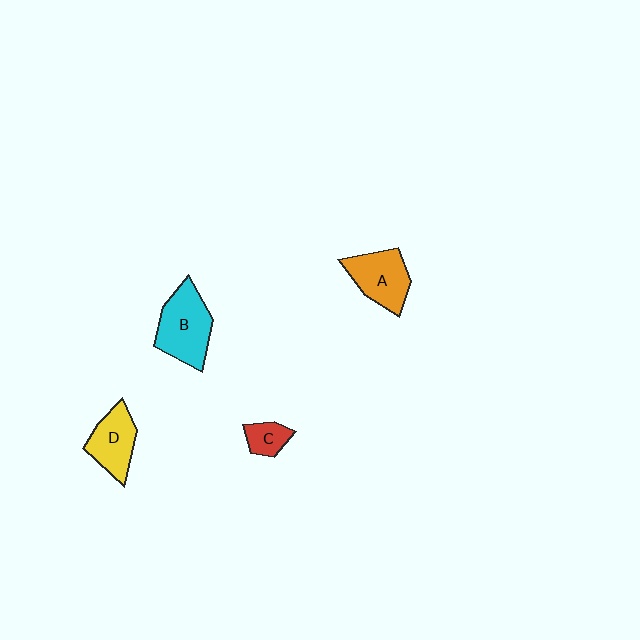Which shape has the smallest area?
Shape C (red).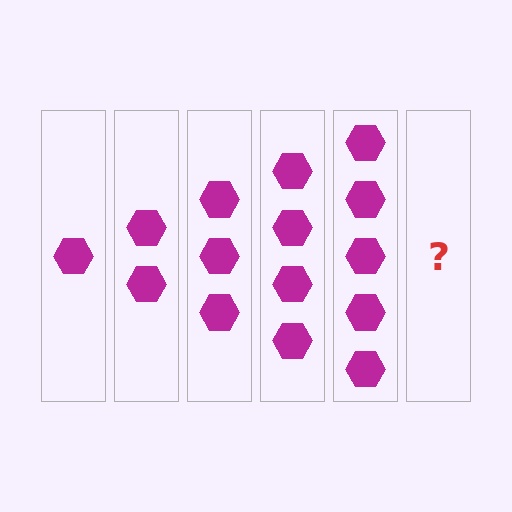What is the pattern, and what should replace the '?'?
The pattern is that each step adds one more hexagon. The '?' should be 6 hexagons.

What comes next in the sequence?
The next element should be 6 hexagons.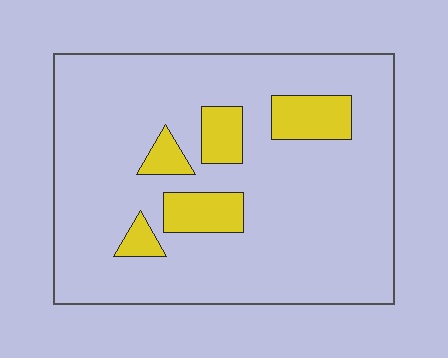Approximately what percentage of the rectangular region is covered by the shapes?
Approximately 15%.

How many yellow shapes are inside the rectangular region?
5.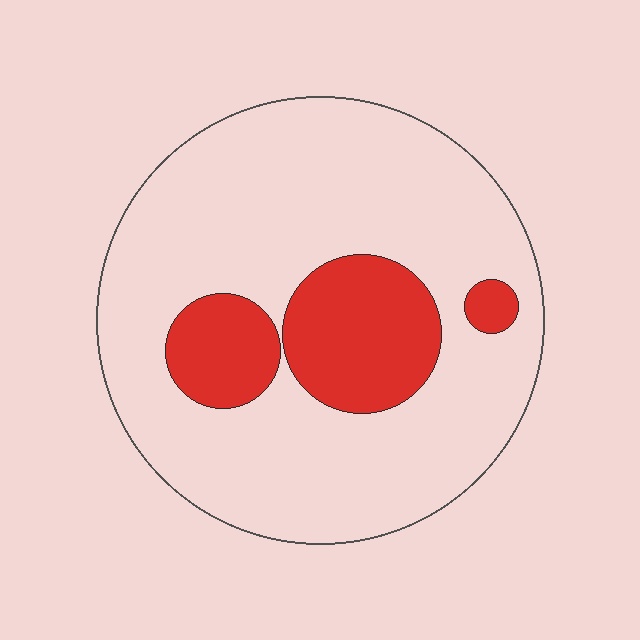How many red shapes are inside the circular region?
3.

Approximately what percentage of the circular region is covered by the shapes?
Approximately 20%.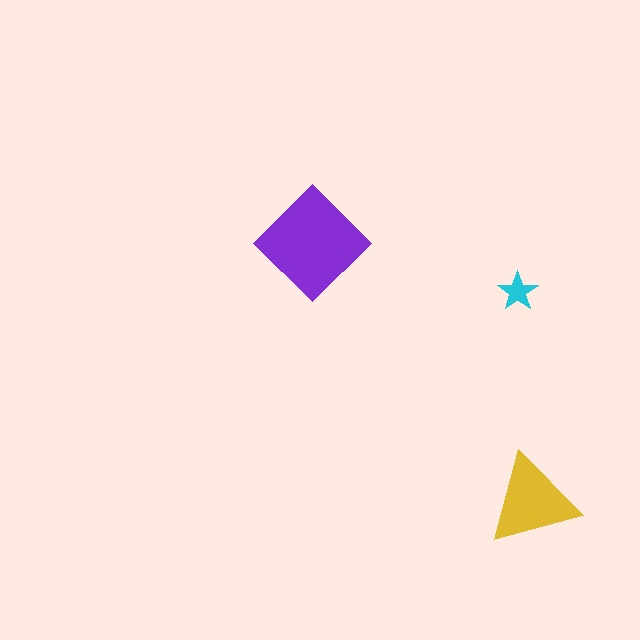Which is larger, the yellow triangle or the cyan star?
The yellow triangle.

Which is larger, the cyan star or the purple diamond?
The purple diamond.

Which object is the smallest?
The cyan star.